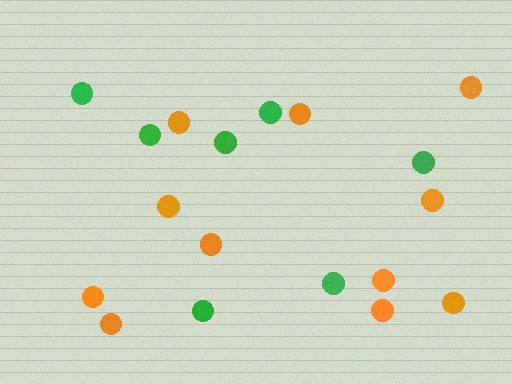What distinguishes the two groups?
There are 2 groups: one group of green circles (7) and one group of orange circles (11).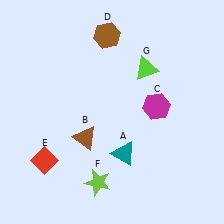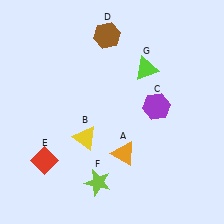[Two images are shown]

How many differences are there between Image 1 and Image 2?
There are 3 differences between the two images.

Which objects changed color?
A changed from teal to orange. B changed from brown to yellow. C changed from magenta to purple.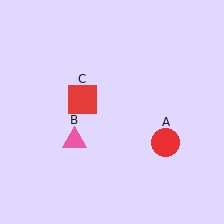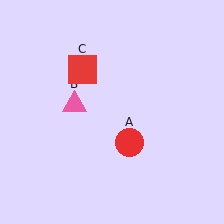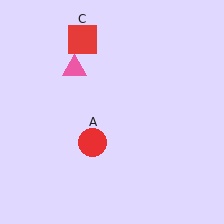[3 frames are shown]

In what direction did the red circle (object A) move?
The red circle (object A) moved left.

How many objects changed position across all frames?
3 objects changed position: red circle (object A), pink triangle (object B), red square (object C).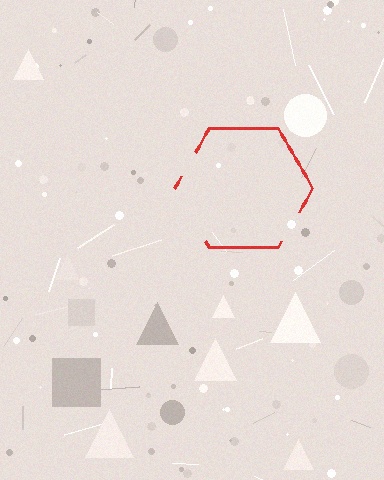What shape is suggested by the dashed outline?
The dashed outline suggests a hexagon.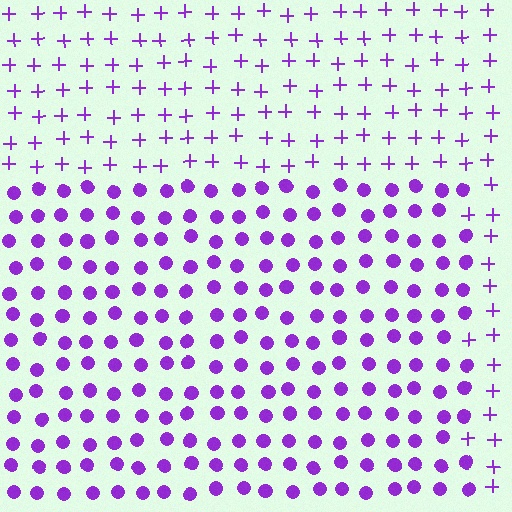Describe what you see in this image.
The image is filled with small purple elements arranged in a uniform grid. A rectangle-shaped region contains circles, while the surrounding area contains plus signs. The boundary is defined purely by the change in element shape.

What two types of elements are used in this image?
The image uses circles inside the rectangle region and plus signs outside it.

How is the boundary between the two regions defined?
The boundary is defined by a change in element shape: circles inside vs. plus signs outside. All elements share the same color and spacing.